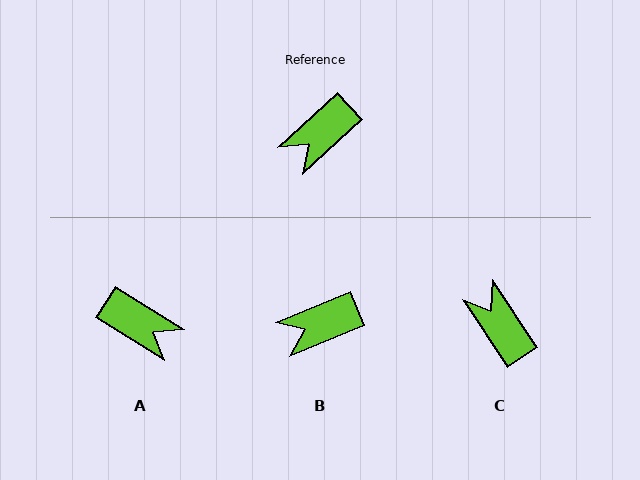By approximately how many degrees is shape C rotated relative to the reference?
Approximately 99 degrees clockwise.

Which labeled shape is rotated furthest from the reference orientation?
A, about 105 degrees away.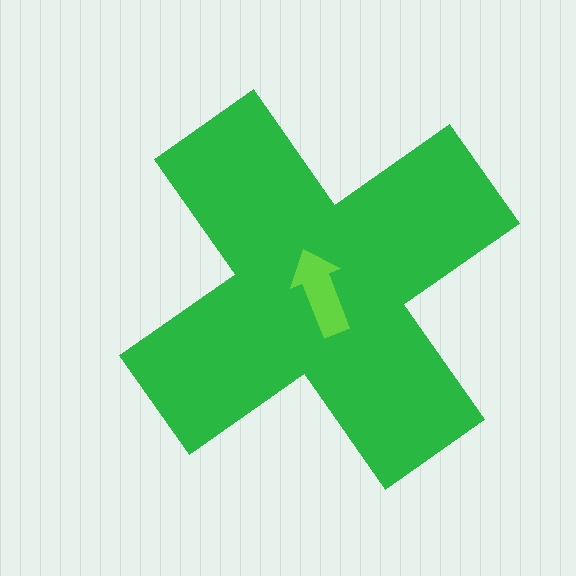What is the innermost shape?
The lime arrow.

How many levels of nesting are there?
2.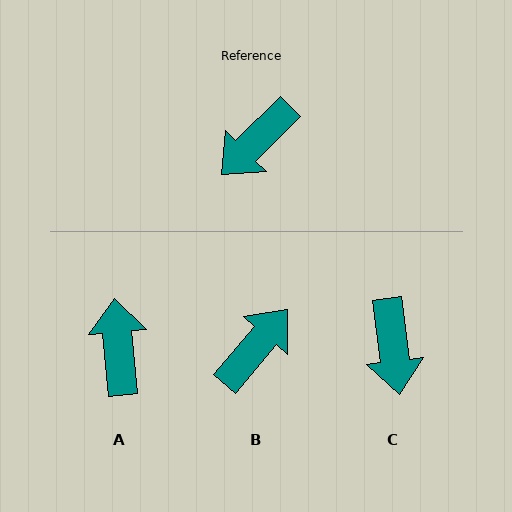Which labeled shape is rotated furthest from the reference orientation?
B, about 175 degrees away.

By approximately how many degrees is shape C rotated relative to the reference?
Approximately 52 degrees counter-clockwise.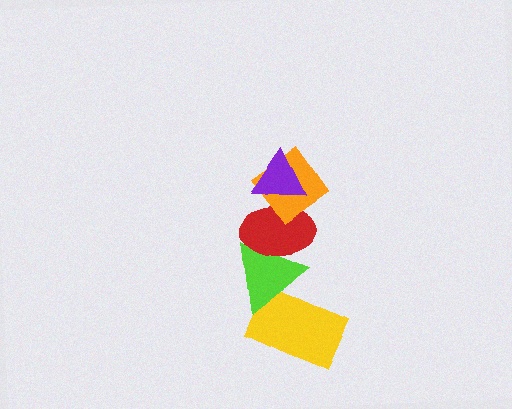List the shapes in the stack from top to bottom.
From top to bottom: the purple triangle, the orange diamond, the red ellipse, the lime triangle, the yellow rectangle.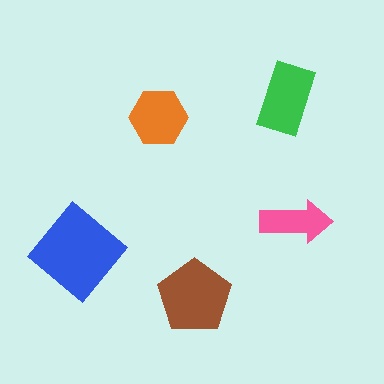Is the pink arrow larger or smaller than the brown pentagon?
Smaller.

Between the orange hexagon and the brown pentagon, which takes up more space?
The brown pentagon.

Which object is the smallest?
The pink arrow.